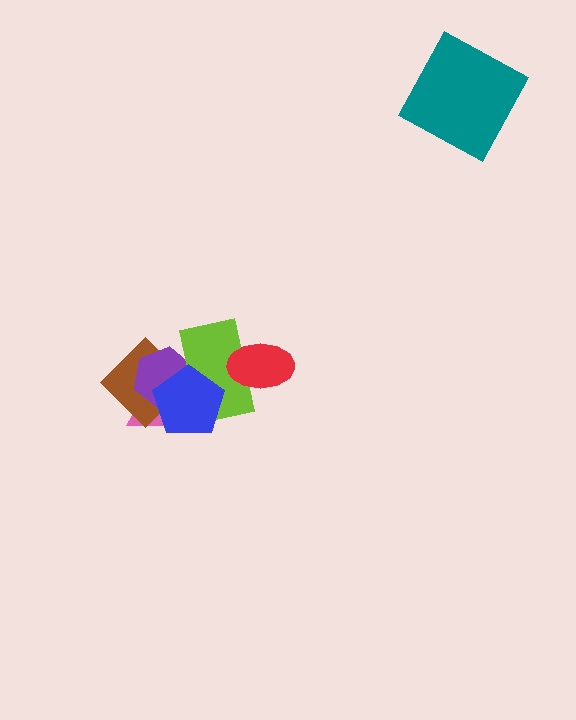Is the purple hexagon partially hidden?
Yes, it is partially covered by another shape.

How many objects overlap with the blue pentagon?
4 objects overlap with the blue pentagon.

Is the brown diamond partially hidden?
Yes, it is partially covered by another shape.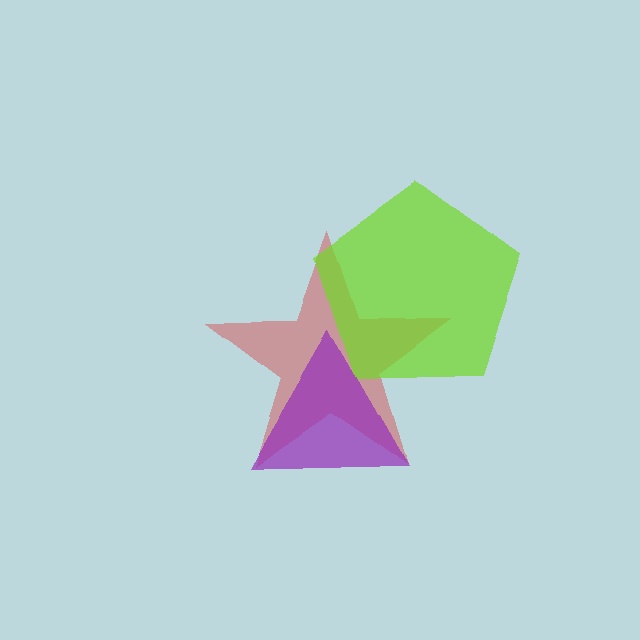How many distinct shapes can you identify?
There are 3 distinct shapes: a red star, a lime pentagon, a purple triangle.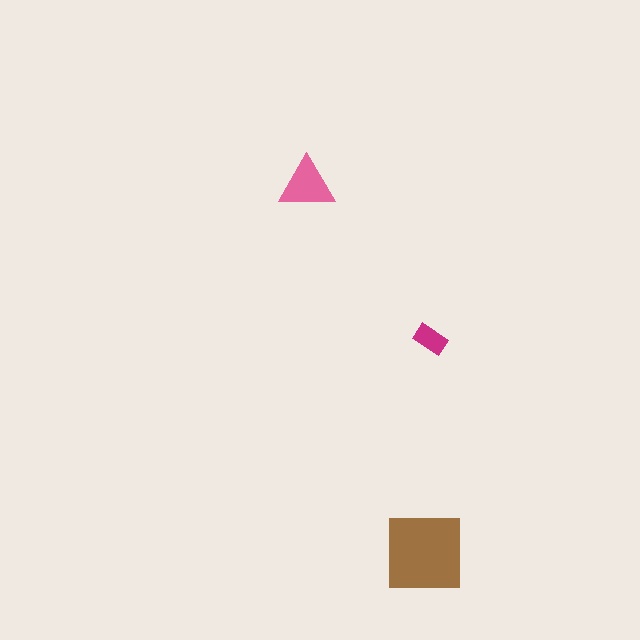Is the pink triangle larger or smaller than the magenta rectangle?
Larger.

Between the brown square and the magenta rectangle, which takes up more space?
The brown square.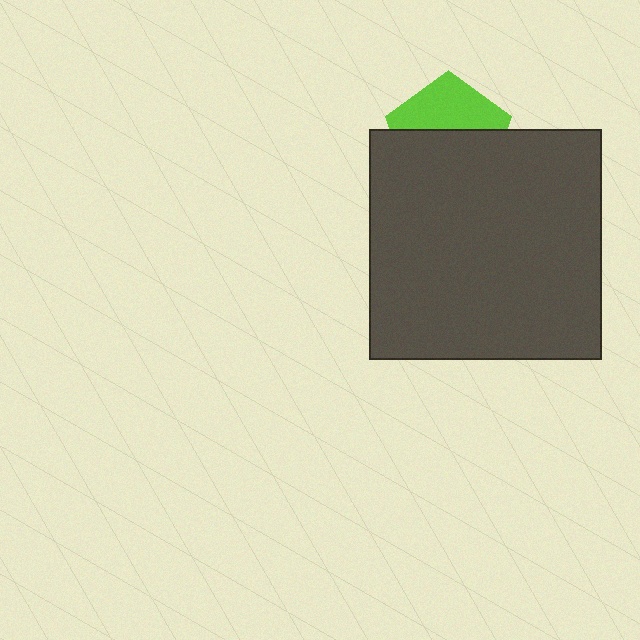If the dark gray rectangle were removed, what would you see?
You would see the complete lime pentagon.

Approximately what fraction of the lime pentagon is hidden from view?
Roughly 57% of the lime pentagon is hidden behind the dark gray rectangle.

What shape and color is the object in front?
The object in front is a dark gray rectangle.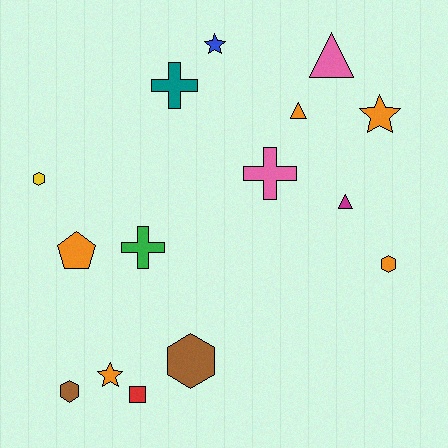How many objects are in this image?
There are 15 objects.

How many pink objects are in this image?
There are 2 pink objects.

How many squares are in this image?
There is 1 square.